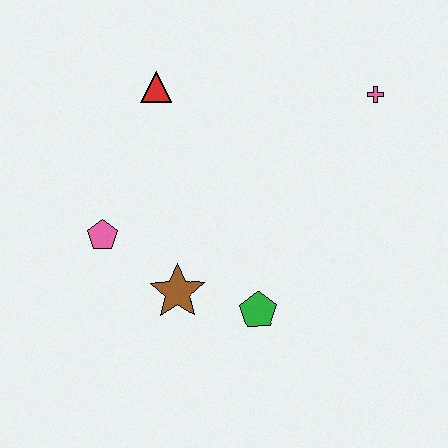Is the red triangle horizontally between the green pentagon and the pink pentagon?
Yes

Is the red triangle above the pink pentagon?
Yes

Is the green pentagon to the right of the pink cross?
No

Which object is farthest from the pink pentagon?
The pink cross is farthest from the pink pentagon.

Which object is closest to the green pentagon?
The brown star is closest to the green pentagon.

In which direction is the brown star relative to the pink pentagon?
The brown star is to the right of the pink pentagon.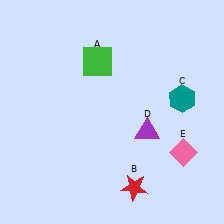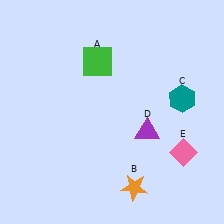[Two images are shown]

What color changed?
The star (B) changed from red in Image 1 to orange in Image 2.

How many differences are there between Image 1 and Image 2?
There is 1 difference between the two images.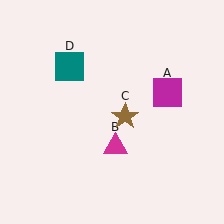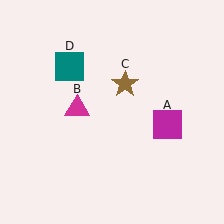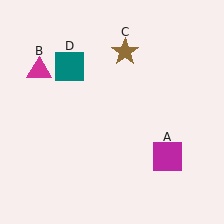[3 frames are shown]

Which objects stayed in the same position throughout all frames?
Teal square (object D) remained stationary.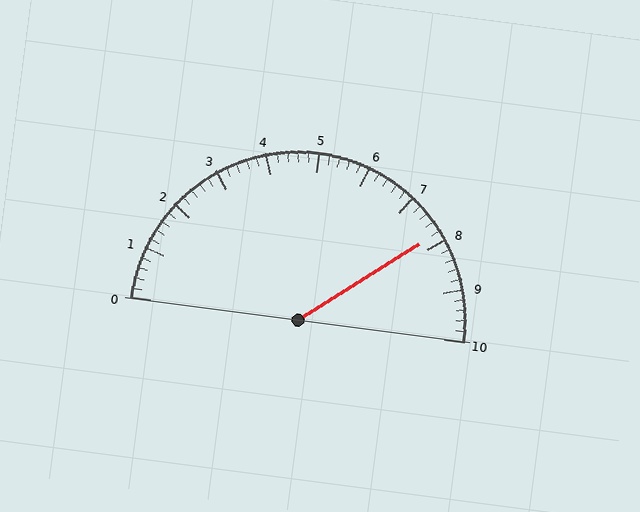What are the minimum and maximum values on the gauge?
The gauge ranges from 0 to 10.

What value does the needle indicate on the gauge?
The needle indicates approximately 7.8.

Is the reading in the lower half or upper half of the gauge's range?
The reading is in the upper half of the range (0 to 10).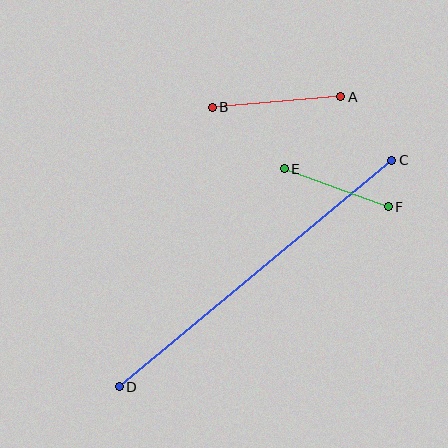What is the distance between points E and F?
The distance is approximately 111 pixels.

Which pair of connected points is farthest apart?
Points C and D are farthest apart.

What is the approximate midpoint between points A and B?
The midpoint is at approximately (276, 102) pixels.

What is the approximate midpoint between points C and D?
The midpoint is at approximately (256, 274) pixels.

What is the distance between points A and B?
The distance is approximately 129 pixels.